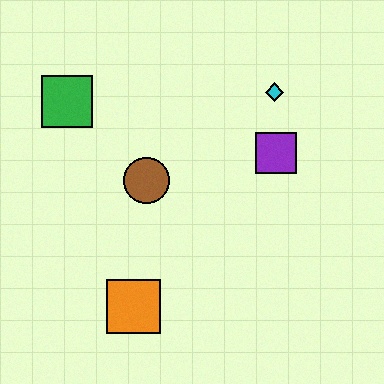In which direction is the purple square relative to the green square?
The purple square is to the right of the green square.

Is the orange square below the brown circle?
Yes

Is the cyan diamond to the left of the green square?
No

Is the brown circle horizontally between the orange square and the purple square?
Yes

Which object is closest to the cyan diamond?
The purple square is closest to the cyan diamond.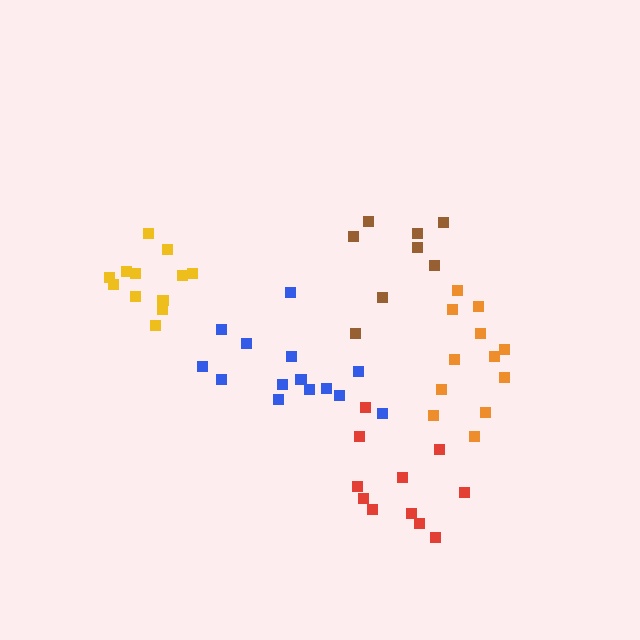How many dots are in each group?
Group 1: 14 dots, Group 2: 12 dots, Group 3: 8 dots, Group 4: 12 dots, Group 5: 11 dots (57 total).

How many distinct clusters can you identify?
There are 5 distinct clusters.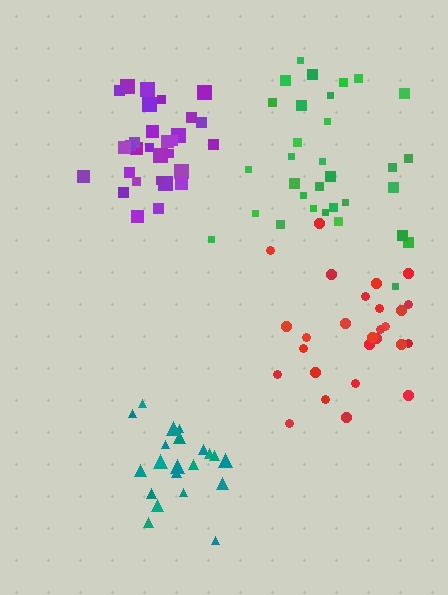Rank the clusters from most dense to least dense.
teal, purple, green, red.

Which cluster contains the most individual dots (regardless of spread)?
Green (32).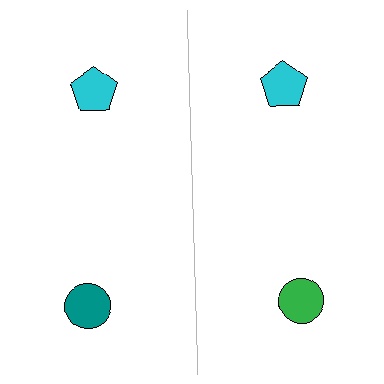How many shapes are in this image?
There are 4 shapes in this image.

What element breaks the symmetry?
The green circle on the right side breaks the symmetry — its mirror counterpart is teal.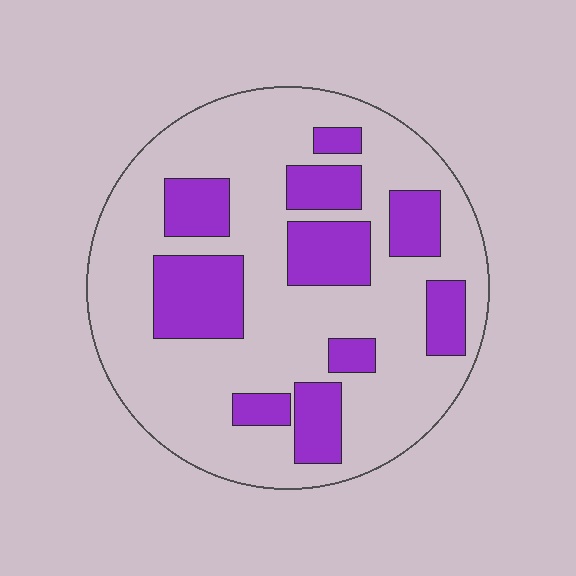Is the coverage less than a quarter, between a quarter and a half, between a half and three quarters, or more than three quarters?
Between a quarter and a half.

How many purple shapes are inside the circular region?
10.